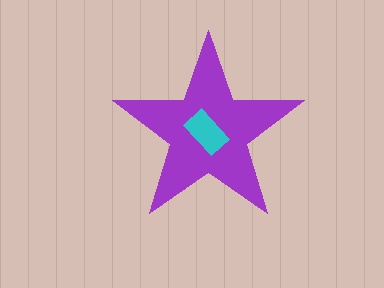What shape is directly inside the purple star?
The cyan rectangle.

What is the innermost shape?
The cyan rectangle.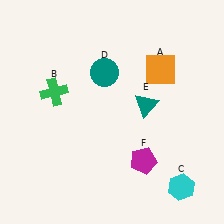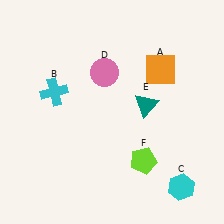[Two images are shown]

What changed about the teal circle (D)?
In Image 1, D is teal. In Image 2, it changed to pink.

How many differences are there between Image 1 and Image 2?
There are 3 differences between the two images.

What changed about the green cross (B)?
In Image 1, B is green. In Image 2, it changed to cyan.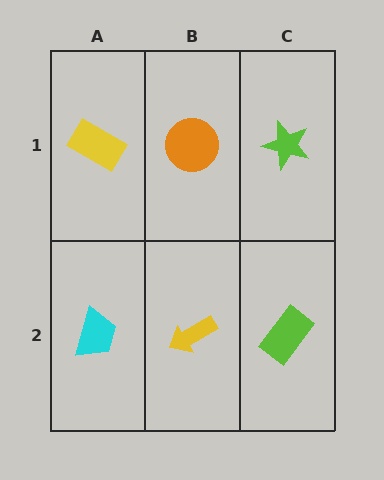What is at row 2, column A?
A cyan trapezoid.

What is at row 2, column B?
A yellow arrow.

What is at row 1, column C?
A lime star.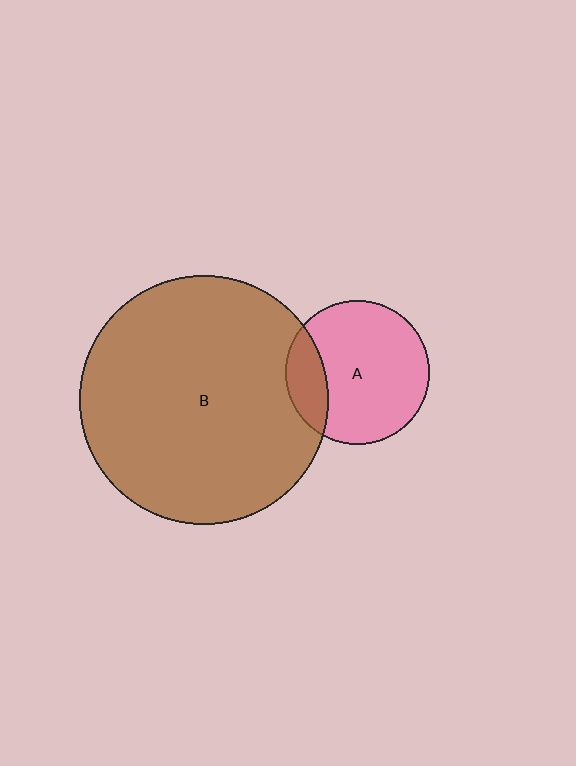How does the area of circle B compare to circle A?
Approximately 3.0 times.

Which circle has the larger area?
Circle B (brown).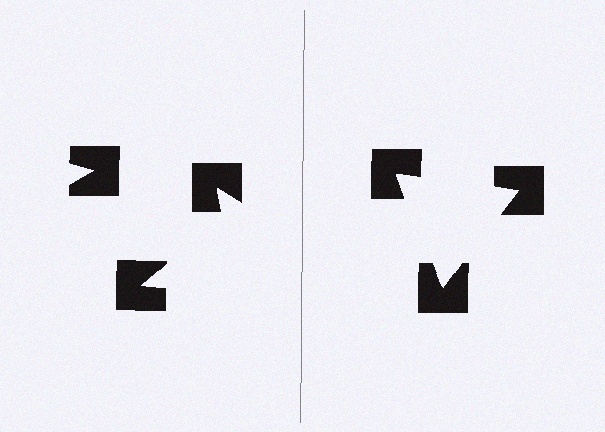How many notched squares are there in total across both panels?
6 — 3 on each side.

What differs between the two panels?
The notched squares are positioned identically on both sides; only the wedge orientations differ. On the right they align to a triangle; on the left they are misaligned.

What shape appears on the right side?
An illusory triangle.